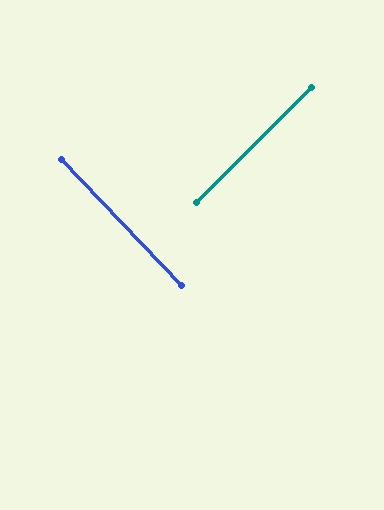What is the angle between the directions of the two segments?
Approximately 89 degrees.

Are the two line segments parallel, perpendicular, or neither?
Perpendicular — they meet at approximately 89°.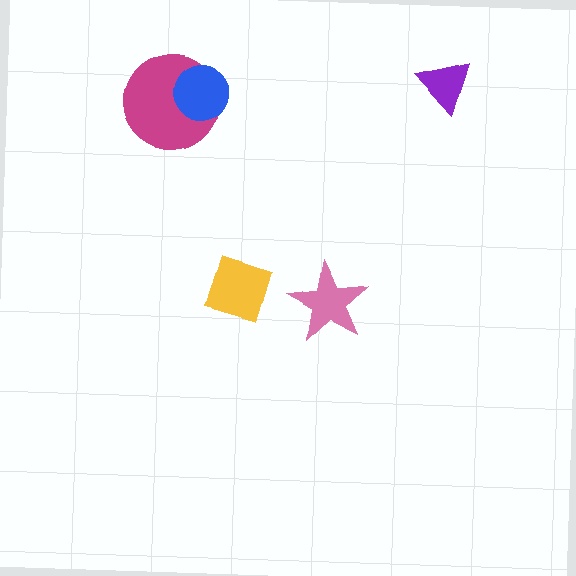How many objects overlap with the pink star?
0 objects overlap with the pink star.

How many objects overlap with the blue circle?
1 object overlaps with the blue circle.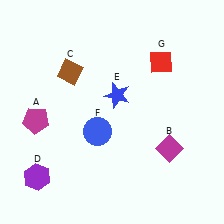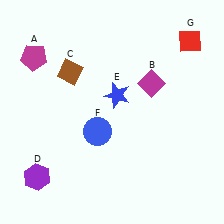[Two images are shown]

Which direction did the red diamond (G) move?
The red diamond (G) moved right.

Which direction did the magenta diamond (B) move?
The magenta diamond (B) moved up.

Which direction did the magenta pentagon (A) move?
The magenta pentagon (A) moved up.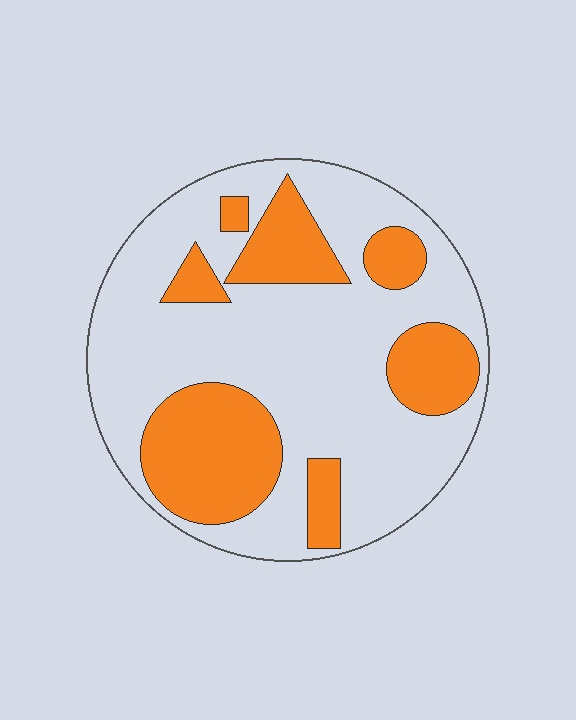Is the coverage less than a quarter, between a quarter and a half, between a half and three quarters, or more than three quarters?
Between a quarter and a half.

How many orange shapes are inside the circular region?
7.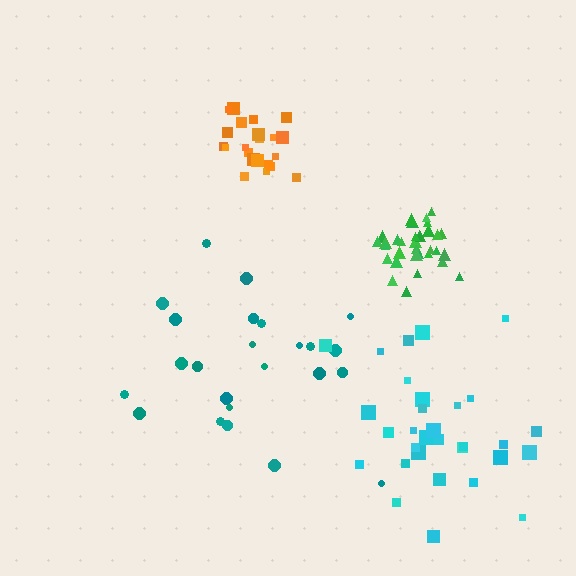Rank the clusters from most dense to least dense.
green, orange, cyan, teal.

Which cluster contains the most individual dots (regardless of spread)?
Green (34).